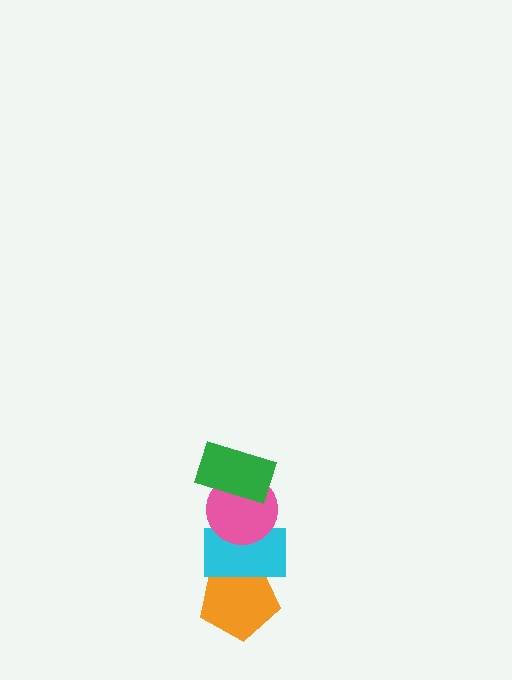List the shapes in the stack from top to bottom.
From top to bottom: the green rectangle, the pink circle, the cyan rectangle, the orange pentagon.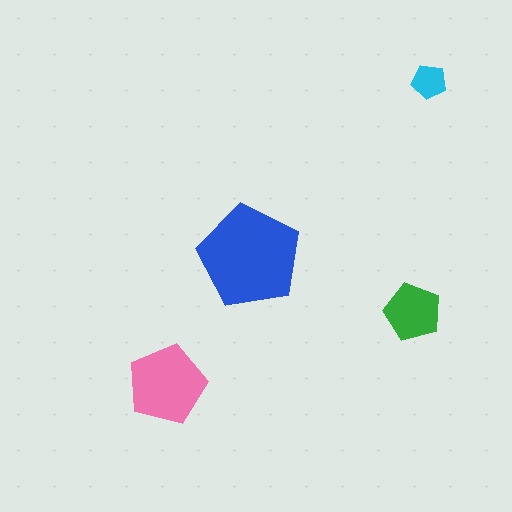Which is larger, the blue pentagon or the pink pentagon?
The blue one.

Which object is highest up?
The cyan pentagon is topmost.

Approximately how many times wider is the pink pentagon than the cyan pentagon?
About 2.5 times wider.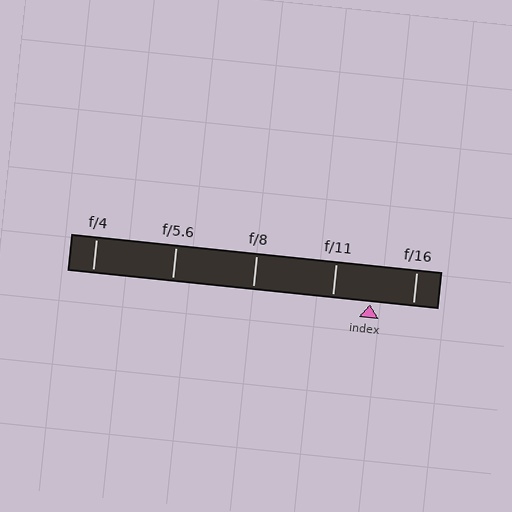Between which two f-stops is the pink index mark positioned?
The index mark is between f/11 and f/16.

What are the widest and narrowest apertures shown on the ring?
The widest aperture shown is f/4 and the narrowest is f/16.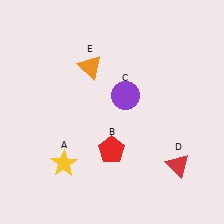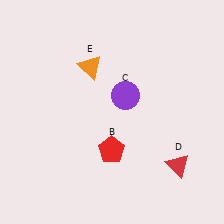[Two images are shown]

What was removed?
The yellow star (A) was removed in Image 2.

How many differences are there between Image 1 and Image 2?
There is 1 difference between the two images.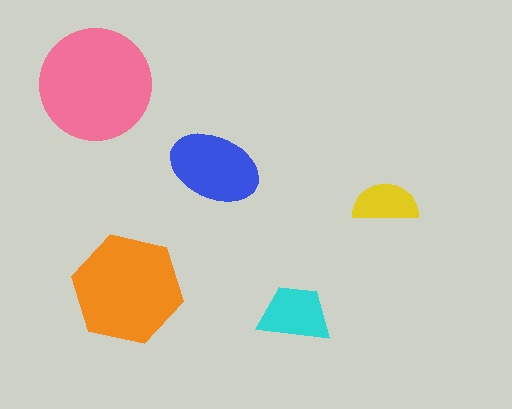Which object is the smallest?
The yellow semicircle.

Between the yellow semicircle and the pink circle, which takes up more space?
The pink circle.